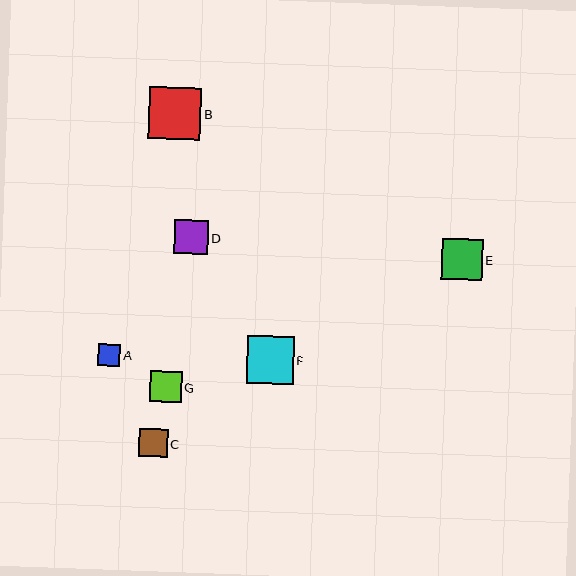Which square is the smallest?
Square A is the smallest with a size of approximately 23 pixels.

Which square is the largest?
Square B is the largest with a size of approximately 52 pixels.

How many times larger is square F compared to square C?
Square F is approximately 1.7 times the size of square C.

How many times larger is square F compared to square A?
Square F is approximately 2.1 times the size of square A.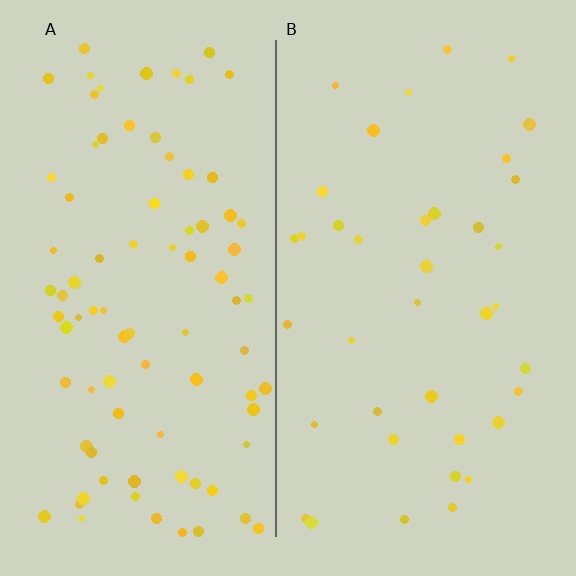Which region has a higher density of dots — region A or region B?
A (the left).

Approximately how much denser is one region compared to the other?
Approximately 2.2× — region A over region B.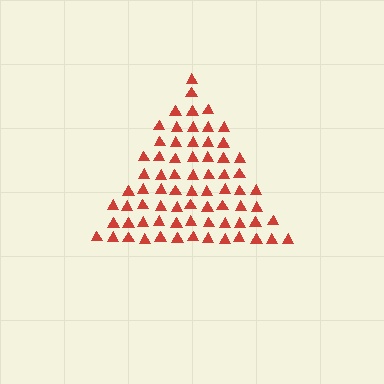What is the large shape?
The large shape is a triangle.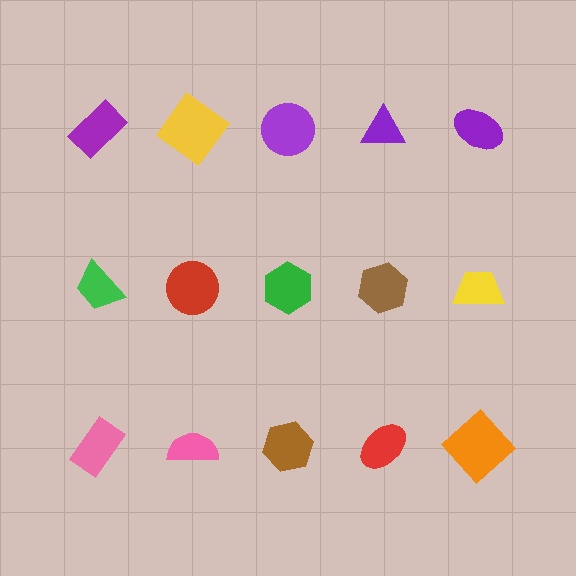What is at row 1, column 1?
A purple rectangle.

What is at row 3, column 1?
A pink rectangle.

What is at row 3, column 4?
A red ellipse.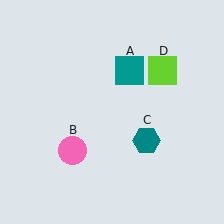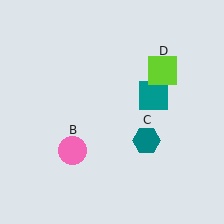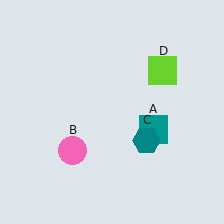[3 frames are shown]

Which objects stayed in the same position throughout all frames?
Pink circle (object B) and teal hexagon (object C) and lime square (object D) remained stationary.